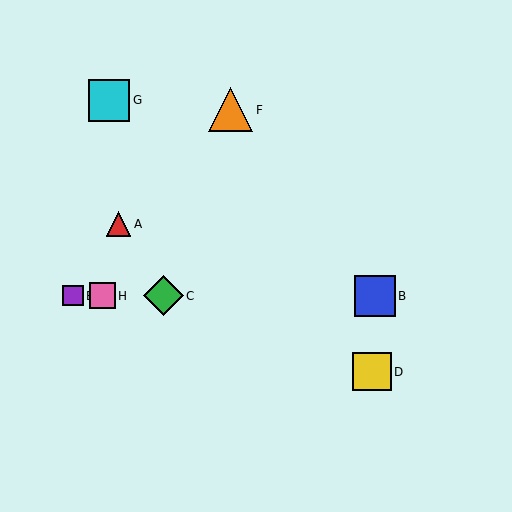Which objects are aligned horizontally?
Objects B, C, E, H are aligned horizontally.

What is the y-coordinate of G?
Object G is at y≈100.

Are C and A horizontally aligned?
No, C is at y≈296 and A is at y≈224.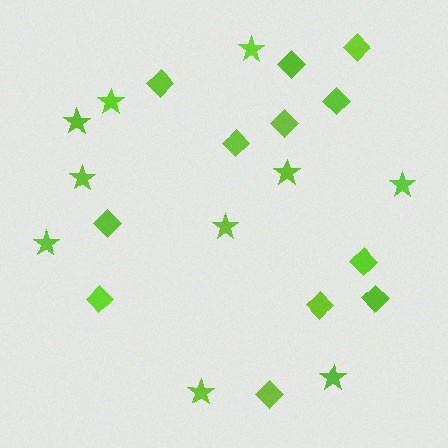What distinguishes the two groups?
There are 2 groups: one group of diamonds (12) and one group of stars (10).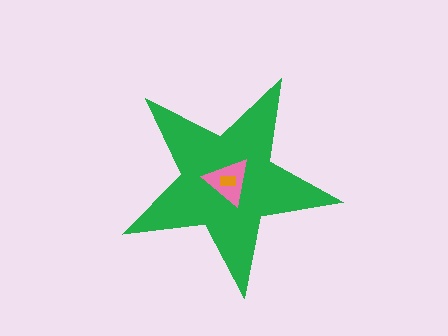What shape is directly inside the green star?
The pink triangle.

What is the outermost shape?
The green star.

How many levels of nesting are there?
3.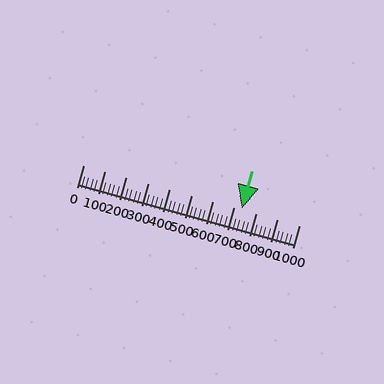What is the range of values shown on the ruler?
The ruler shows values from 0 to 1000.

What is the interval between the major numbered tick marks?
The major tick marks are spaced 100 units apart.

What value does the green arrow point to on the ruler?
The green arrow points to approximately 734.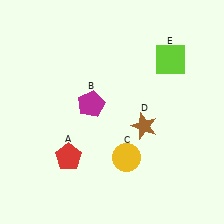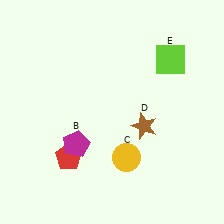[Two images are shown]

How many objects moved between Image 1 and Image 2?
1 object moved between the two images.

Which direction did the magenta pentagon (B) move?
The magenta pentagon (B) moved down.